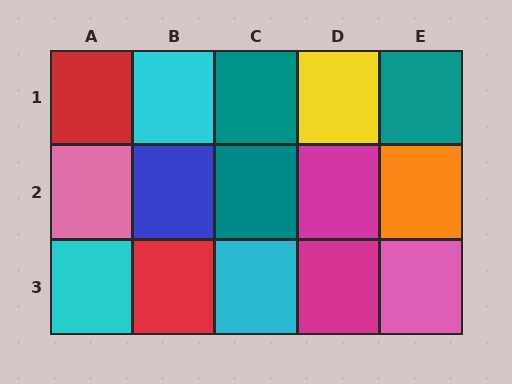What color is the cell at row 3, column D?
Magenta.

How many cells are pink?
2 cells are pink.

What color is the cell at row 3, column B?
Red.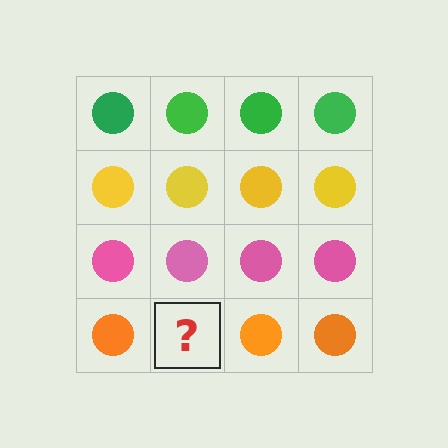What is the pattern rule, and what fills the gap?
The rule is that each row has a consistent color. The gap should be filled with an orange circle.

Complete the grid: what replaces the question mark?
The question mark should be replaced with an orange circle.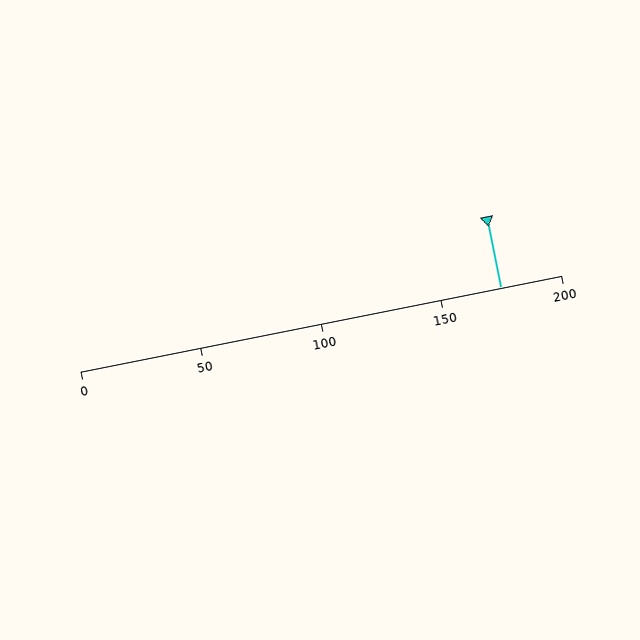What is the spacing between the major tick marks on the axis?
The major ticks are spaced 50 apart.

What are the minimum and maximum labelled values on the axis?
The axis runs from 0 to 200.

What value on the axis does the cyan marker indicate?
The marker indicates approximately 175.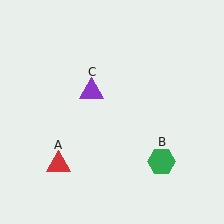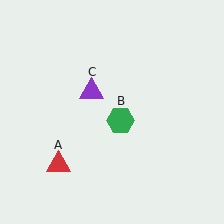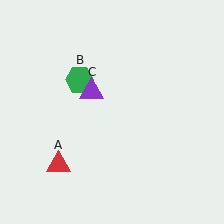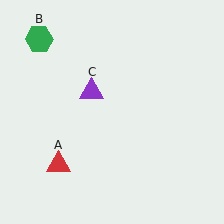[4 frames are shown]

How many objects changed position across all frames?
1 object changed position: green hexagon (object B).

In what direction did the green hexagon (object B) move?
The green hexagon (object B) moved up and to the left.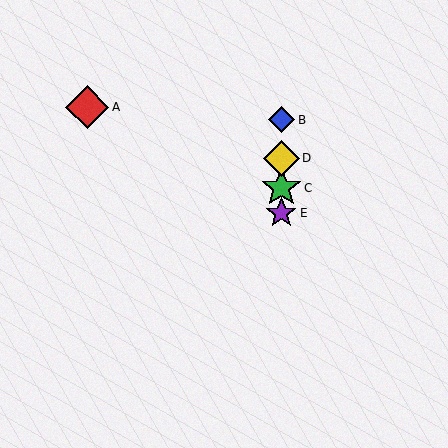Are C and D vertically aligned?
Yes, both are at x≈281.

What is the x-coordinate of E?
Object E is at x≈281.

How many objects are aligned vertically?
4 objects (B, C, D, E) are aligned vertically.